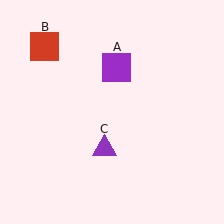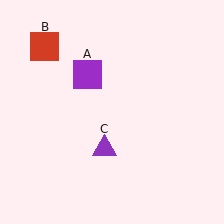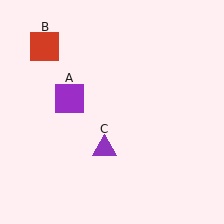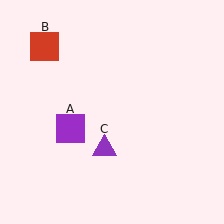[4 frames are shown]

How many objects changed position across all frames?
1 object changed position: purple square (object A).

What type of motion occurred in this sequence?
The purple square (object A) rotated counterclockwise around the center of the scene.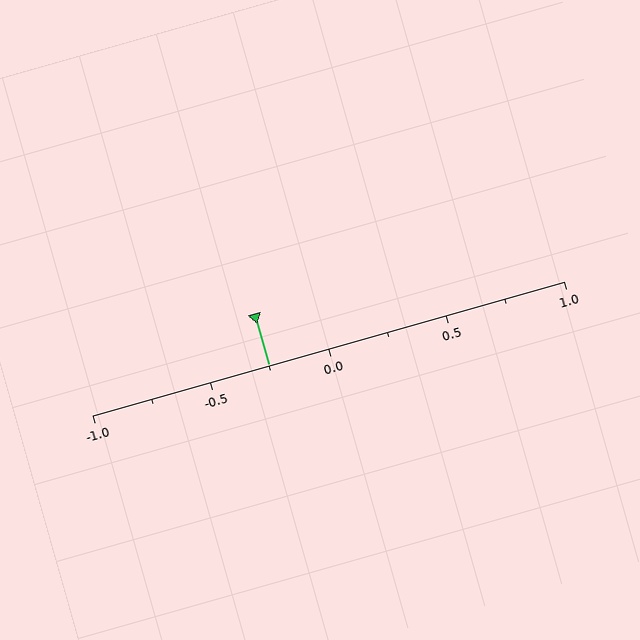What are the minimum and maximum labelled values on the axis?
The axis runs from -1.0 to 1.0.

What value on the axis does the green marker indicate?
The marker indicates approximately -0.25.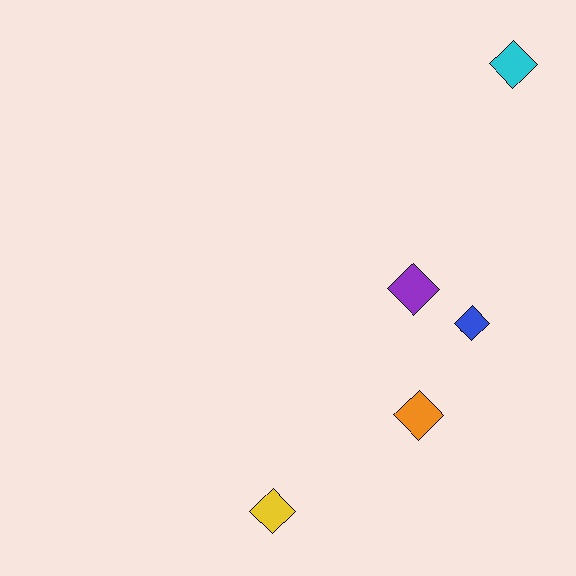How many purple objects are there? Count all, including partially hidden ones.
There is 1 purple object.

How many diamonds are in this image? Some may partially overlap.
There are 5 diamonds.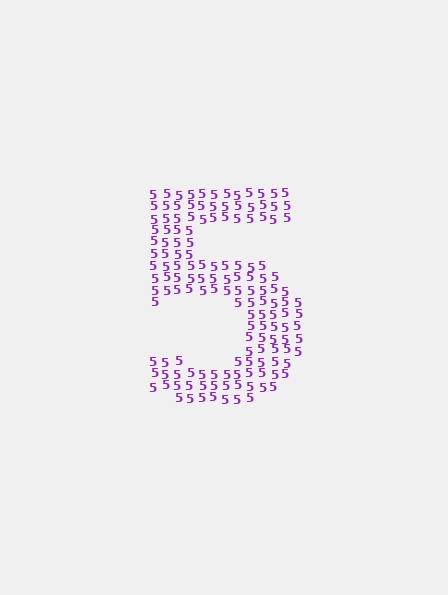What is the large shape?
The large shape is the digit 5.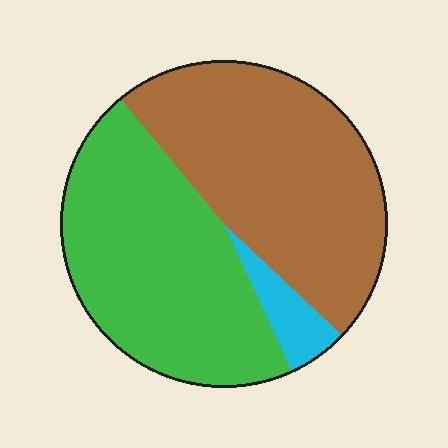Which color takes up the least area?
Cyan, at roughly 5%.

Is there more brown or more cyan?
Brown.